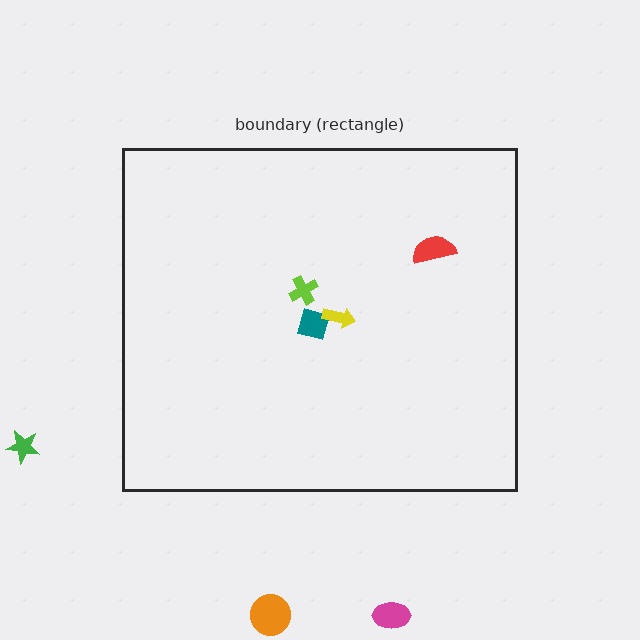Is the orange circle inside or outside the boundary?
Outside.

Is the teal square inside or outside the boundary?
Inside.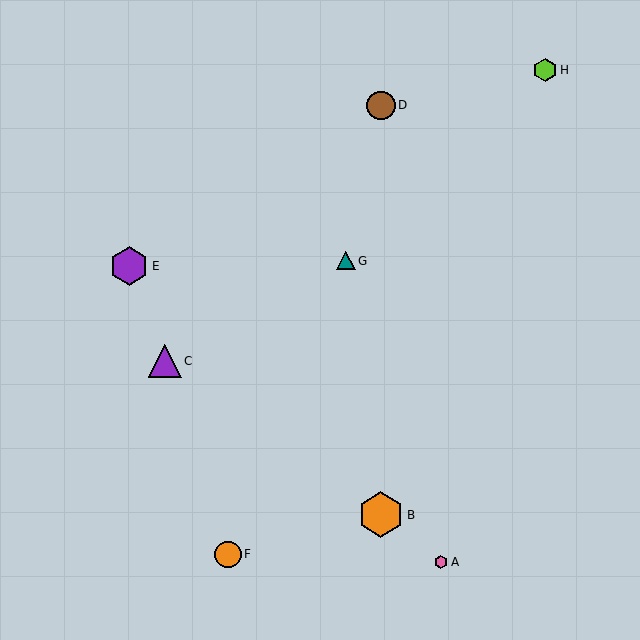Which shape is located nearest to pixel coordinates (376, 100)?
The brown circle (labeled D) at (381, 105) is nearest to that location.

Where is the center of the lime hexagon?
The center of the lime hexagon is at (545, 70).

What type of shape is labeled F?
Shape F is an orange circle.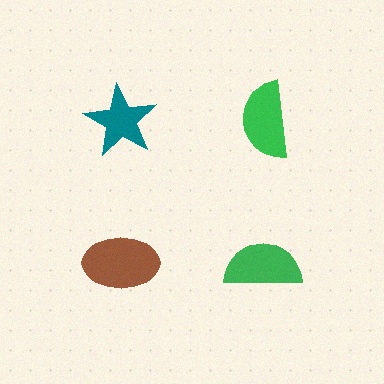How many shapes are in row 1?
2 shapes.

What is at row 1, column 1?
A teal star.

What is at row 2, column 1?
A brown ellipse.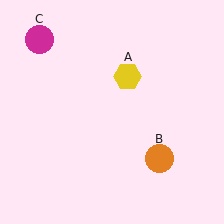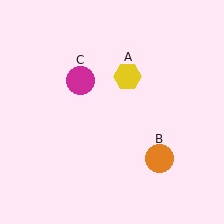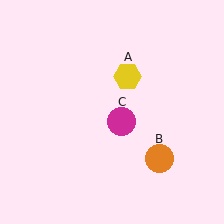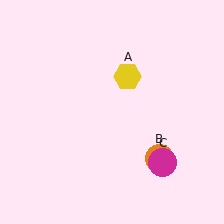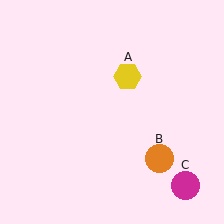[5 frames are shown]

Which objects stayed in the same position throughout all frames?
Yellow hexagon (object A) and orange circle (object B) remained stationary.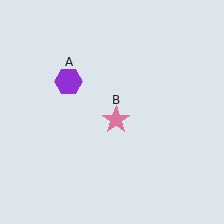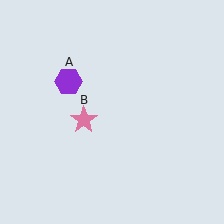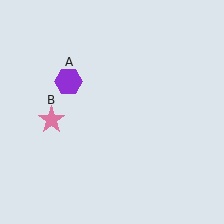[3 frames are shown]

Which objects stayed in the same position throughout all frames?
Purple hexagon (object A) remained stationary.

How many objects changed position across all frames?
1 object changed position: pink star (object B).